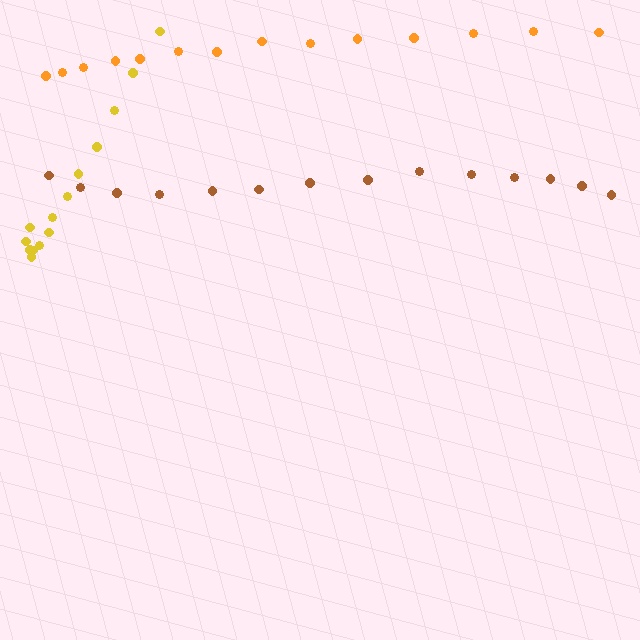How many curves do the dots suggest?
There are 3 distinct paths.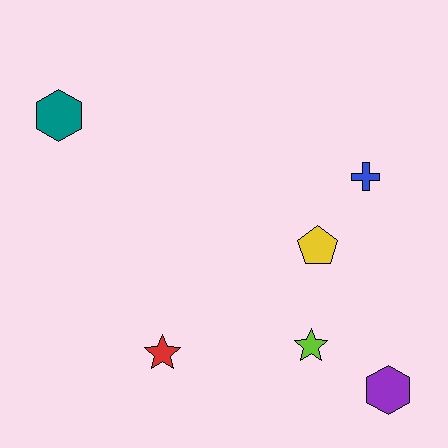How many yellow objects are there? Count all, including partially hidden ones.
There is 1 yellow object.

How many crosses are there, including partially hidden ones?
There is 1 cross.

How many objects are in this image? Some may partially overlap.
There are 6 objects.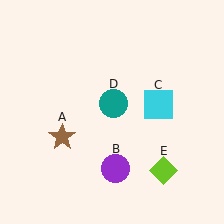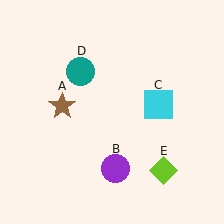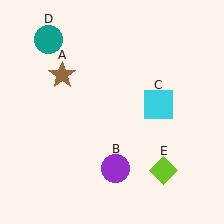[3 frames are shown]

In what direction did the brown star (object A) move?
The brown star (object A) moved up.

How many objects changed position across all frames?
2 objects changed position: brown star (object A), teal circle (object D).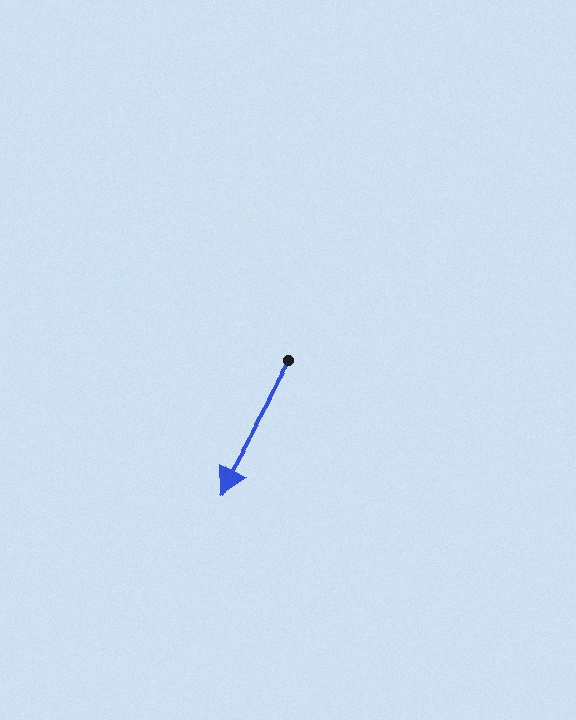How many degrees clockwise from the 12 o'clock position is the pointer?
Approximately 209 degrees.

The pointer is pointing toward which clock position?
Roughly 7 o'clock.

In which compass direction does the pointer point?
Southwest.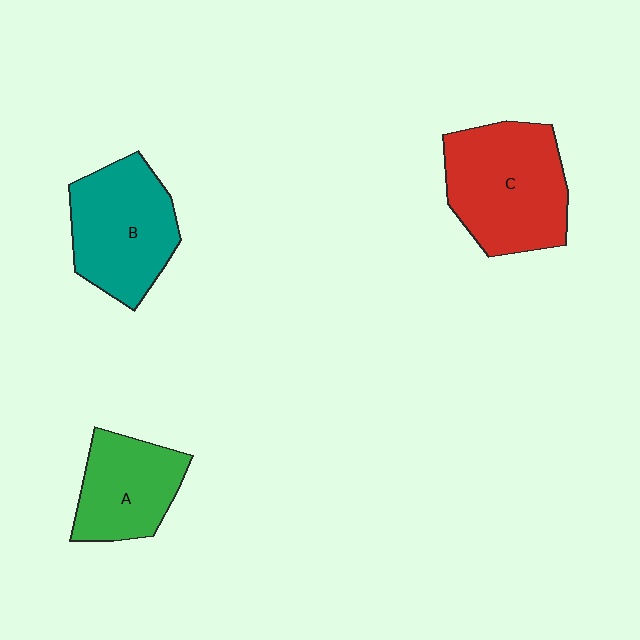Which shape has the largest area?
Shape C (red).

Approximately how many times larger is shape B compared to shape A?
Approximately 1.3 times.